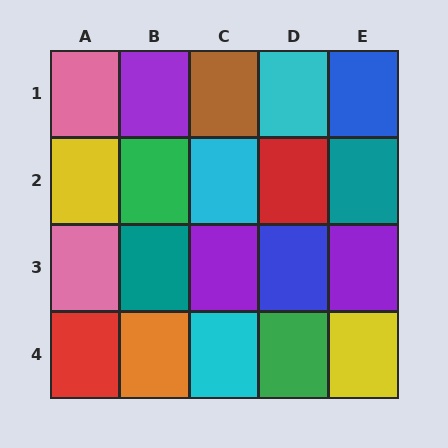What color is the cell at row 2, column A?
Yellow.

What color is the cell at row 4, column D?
Green.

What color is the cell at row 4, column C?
Cyan.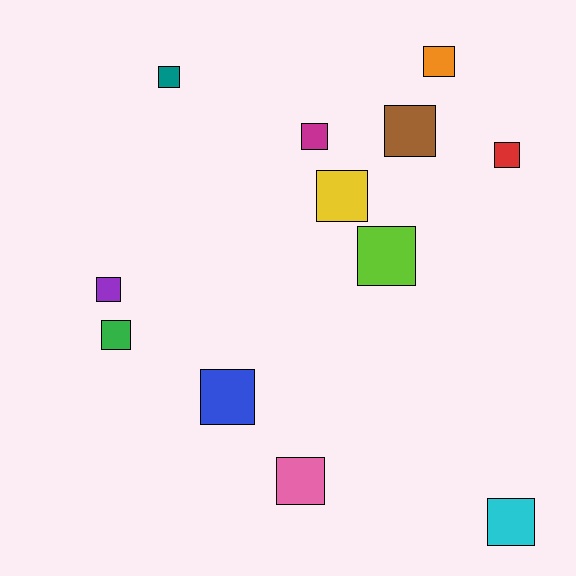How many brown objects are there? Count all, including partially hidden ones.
There is 1 brown object.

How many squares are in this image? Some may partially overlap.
There are 12 squares.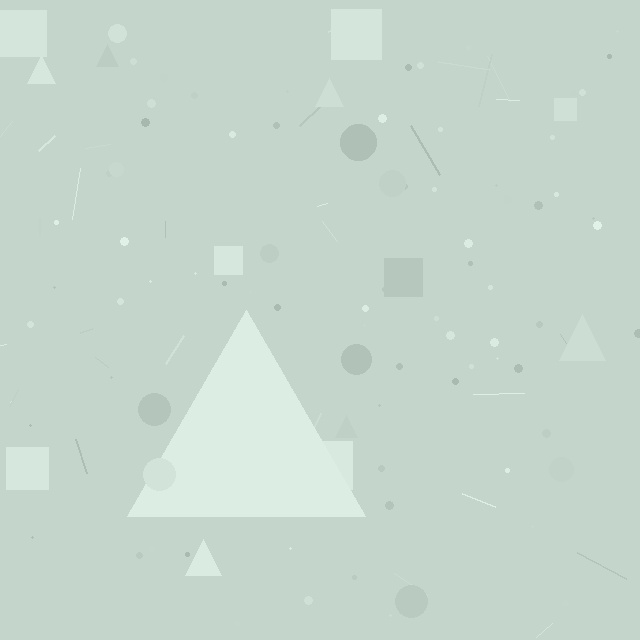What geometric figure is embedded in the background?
A triangle is embedded in the background.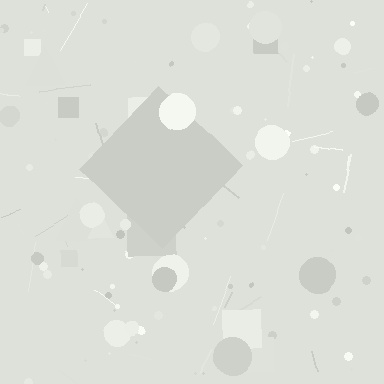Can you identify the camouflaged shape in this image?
The camouflaged shape is a diamond.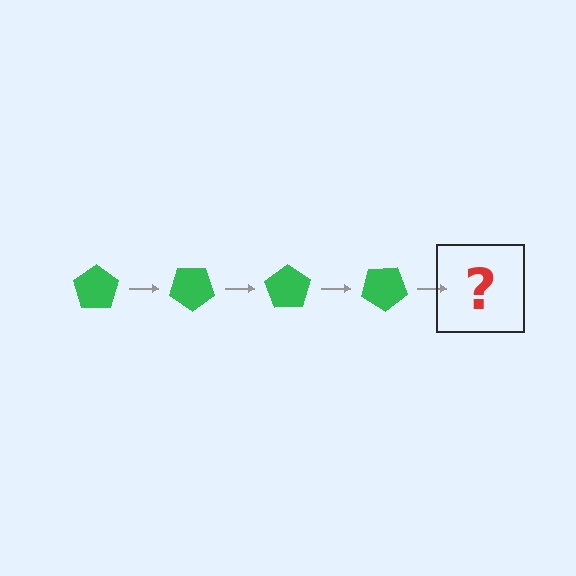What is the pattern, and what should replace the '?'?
The pattern is that the pentagon rotates 35 degrees each step. The '?' should be a green pentagon rotated 140 degrees.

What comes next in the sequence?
The next element should be a green pentagon rotated 140 degrees.